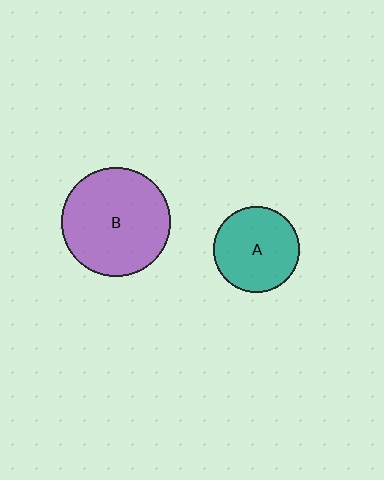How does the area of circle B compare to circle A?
Approximately 1.6 times.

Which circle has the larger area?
Circle B (purple).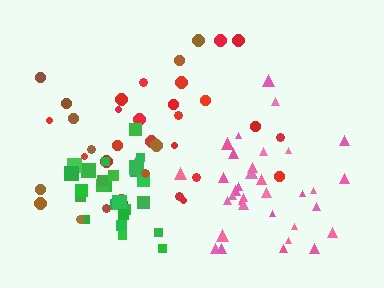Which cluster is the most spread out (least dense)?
Brown.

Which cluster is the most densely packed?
Green.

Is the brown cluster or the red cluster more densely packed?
Red.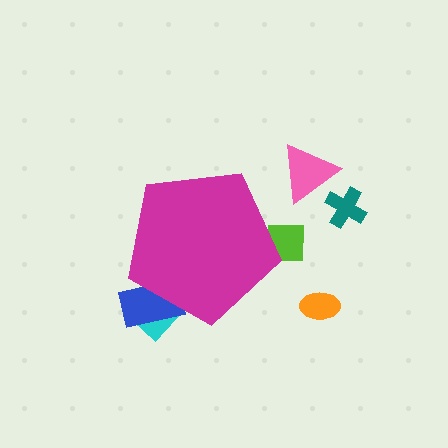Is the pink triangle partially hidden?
No, the pink triangle is fully visible.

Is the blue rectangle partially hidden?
Yes, the blue rectangle is partially hidden behind the magenta pentagon.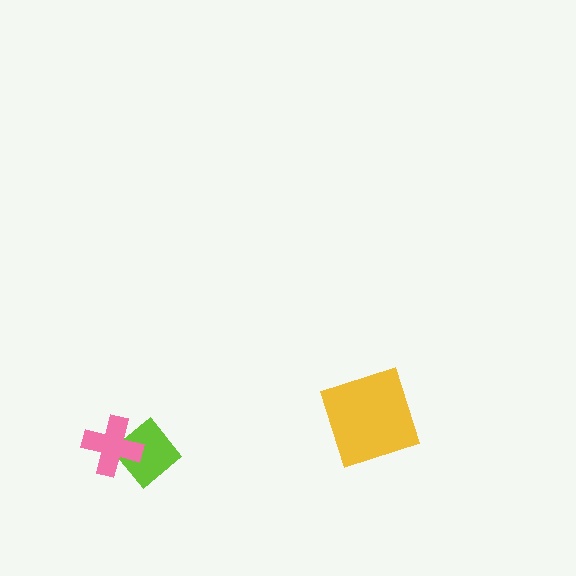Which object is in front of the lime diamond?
The pink cross is in front of the lime diamond.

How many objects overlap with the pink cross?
1 object overlaps with the pink cross.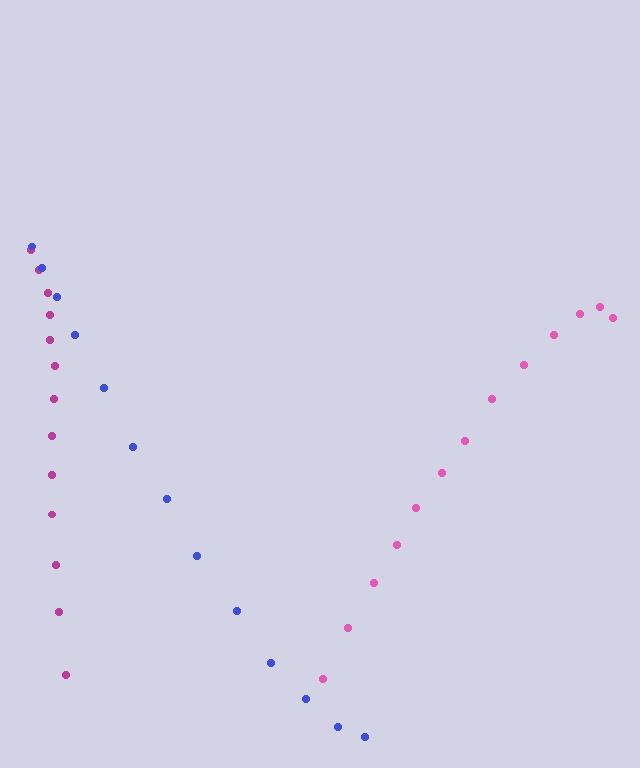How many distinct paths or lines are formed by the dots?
There are 3 distinct paths.